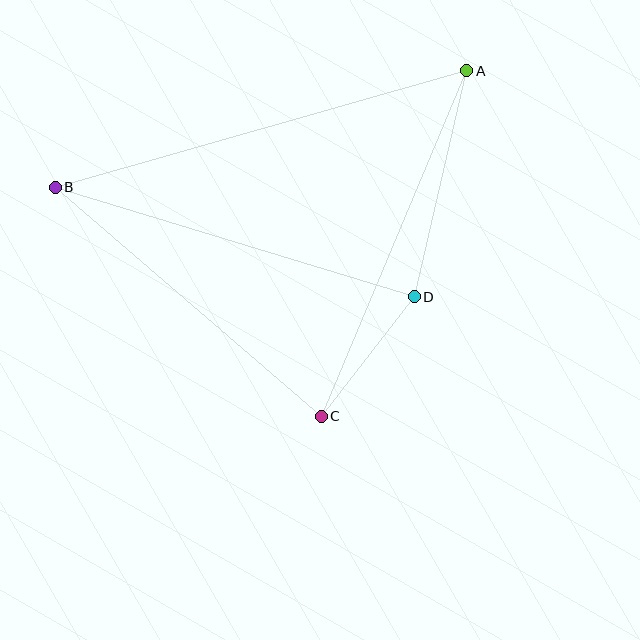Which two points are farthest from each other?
Points A and B are farthest from each other.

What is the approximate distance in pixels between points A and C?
The distance between A and C is approximately 375 pixels.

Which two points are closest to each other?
Points C and D are closest to each other.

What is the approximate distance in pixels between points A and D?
The distance between A and D is approximately 232 pixels.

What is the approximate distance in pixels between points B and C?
The distance between B and C is approximately 351 pixels.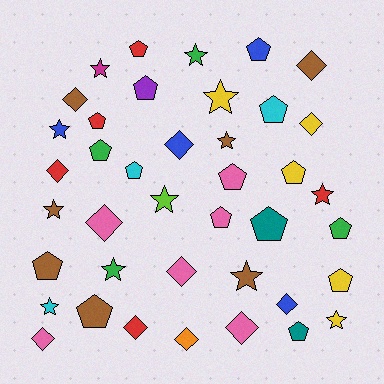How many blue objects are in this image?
There are 4 blue objects.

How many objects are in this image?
There are 40 objects.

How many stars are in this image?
There are 12 stars.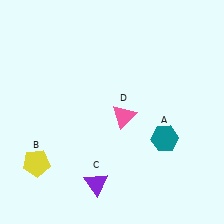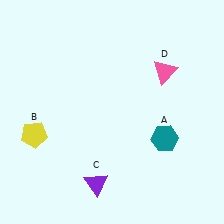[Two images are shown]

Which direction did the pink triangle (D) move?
The pink triangle (D) moved up.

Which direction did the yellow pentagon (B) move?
The yellow pentagon (B) moved up.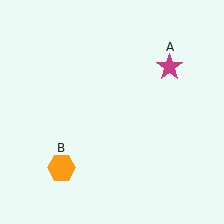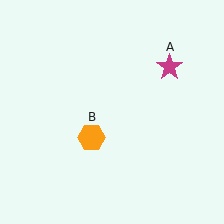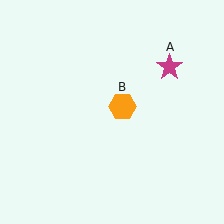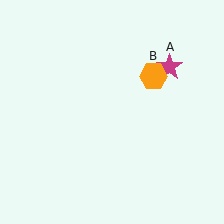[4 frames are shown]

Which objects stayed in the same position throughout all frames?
Magenta star (object A) remained stationary.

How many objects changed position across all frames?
1 object changed position: orange hexagon (object B).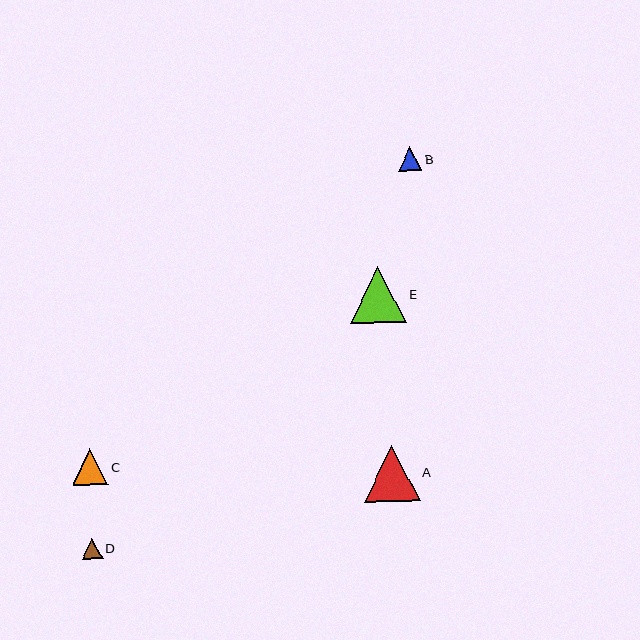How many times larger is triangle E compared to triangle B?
Triangle E is approximately 2.4 times the size of triangle B.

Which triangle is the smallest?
Triangle D is the smallest with a size of approximately 20 pixels.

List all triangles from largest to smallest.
From largest to smallest: E, A, C, B, D.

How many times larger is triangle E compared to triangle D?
Triangle E is approximately 2.8 times the size of triangle D.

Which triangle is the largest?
Triangle E is the largest with a size of approximately 57 pixels.